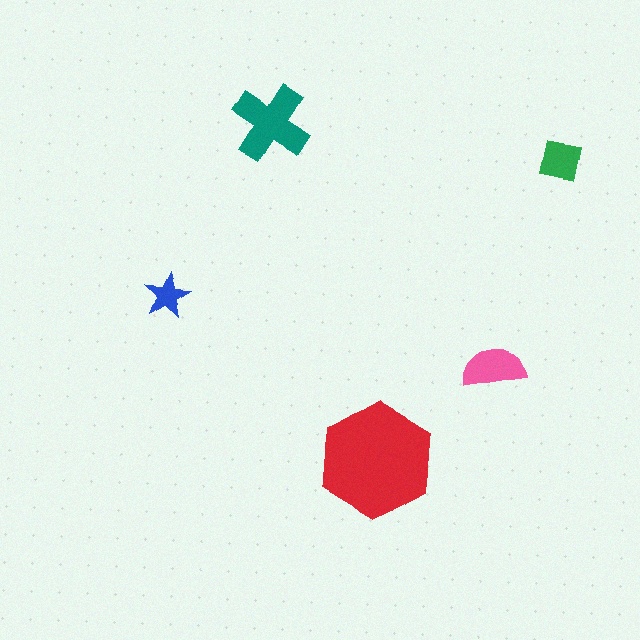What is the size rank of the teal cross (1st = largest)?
2nd.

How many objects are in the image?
There are 5 objects in the image.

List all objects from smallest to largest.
The blue star, the green square, the pink semicircle, the teal cross, the red hexagon.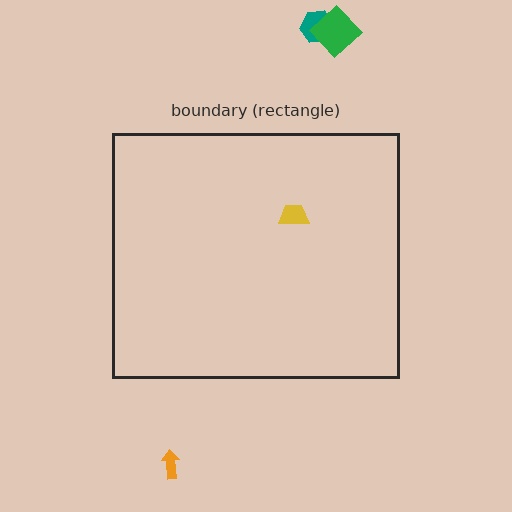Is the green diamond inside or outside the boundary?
Outside.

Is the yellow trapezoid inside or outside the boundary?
Inside.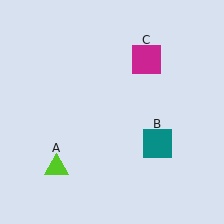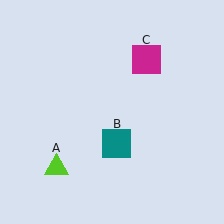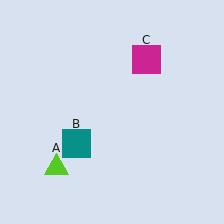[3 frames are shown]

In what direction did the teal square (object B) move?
The teal square (object B) moved left.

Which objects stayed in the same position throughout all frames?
Lime triangle (object A) and magenta square (object C) remained stationary.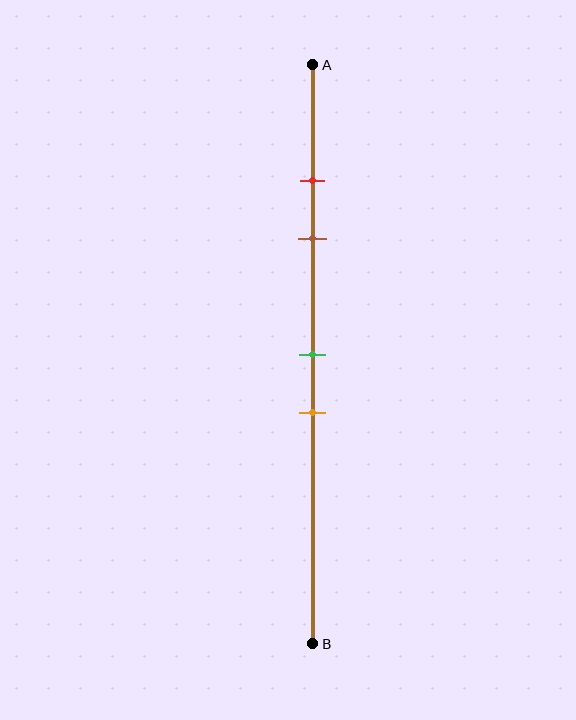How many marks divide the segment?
There are 4 marks dividing the segment.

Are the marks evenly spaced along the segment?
No, the marks are not evenly spaced.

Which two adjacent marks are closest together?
The red and brown marks are the closest adjacent pair.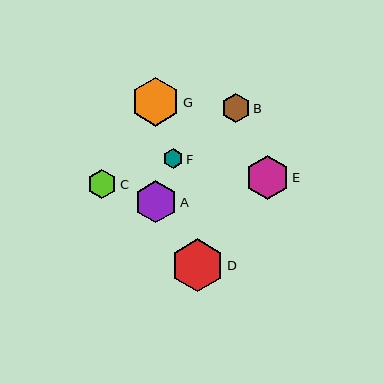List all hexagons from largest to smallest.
From largest to smallest: D, G, E, A, C, B, F.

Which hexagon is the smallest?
Hexagon F is the smallest with a size of approximately 20 pixels.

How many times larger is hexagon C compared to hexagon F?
Hexagon C is approximately 1.5 times the size of hexagon F.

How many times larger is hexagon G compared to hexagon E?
Hexagon G is approximately 1.1 times the size of hexagon E.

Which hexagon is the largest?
Hexagon D is the largest with a size of approximately 53 pixels.